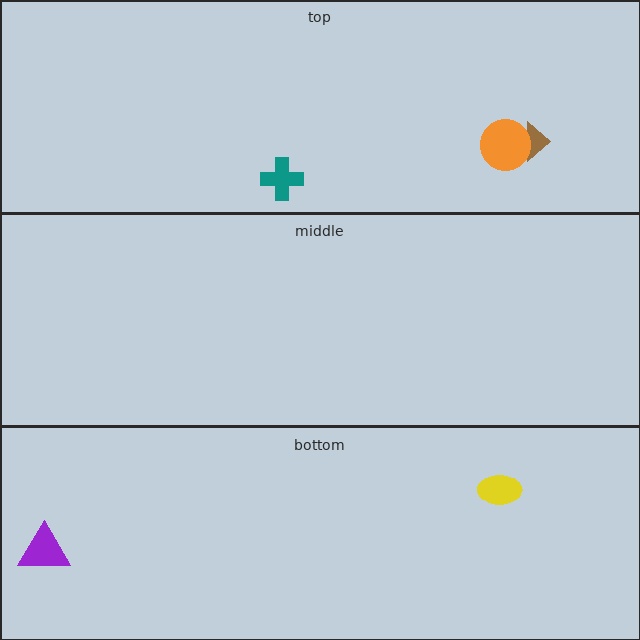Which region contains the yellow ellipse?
The bottom region.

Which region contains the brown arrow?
The top region.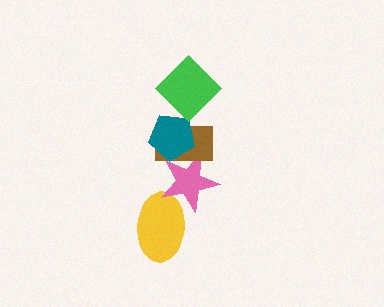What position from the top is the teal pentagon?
The teal pentagon is 2nd from the top.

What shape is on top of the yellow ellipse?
The pink star is on top of the yellow ellipse.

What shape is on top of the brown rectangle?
The teal pentagon is on top of the brown rectangle.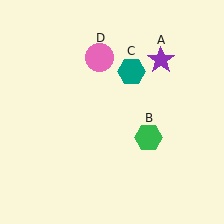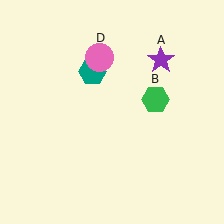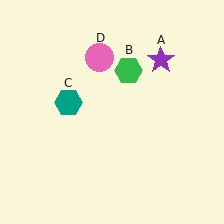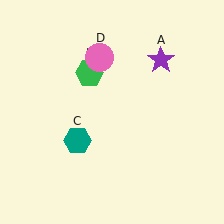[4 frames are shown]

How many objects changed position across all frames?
2 objects changed position: green hexagon (object B), teal hexagon (object C).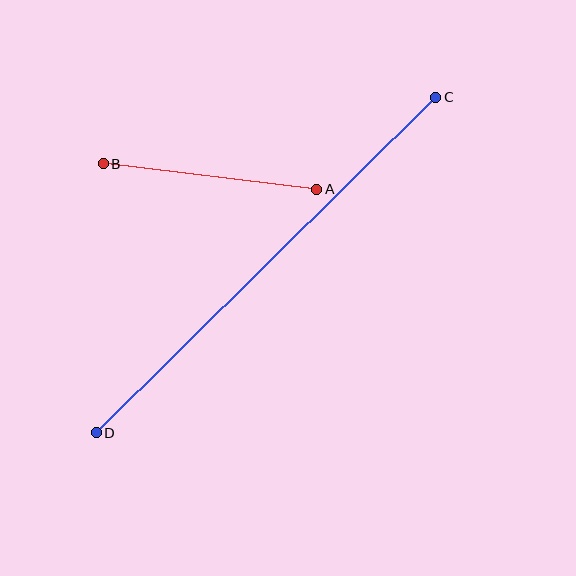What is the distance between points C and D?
The distance is approximately 477 pixels.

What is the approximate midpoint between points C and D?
The midpoint is at approximately (266, 265) pixels.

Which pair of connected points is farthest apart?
Points C and D are farthest apart.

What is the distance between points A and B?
The distance is approximately 215 pixels.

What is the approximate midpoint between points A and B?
The midpoint is at approximately (210, 177) pixels.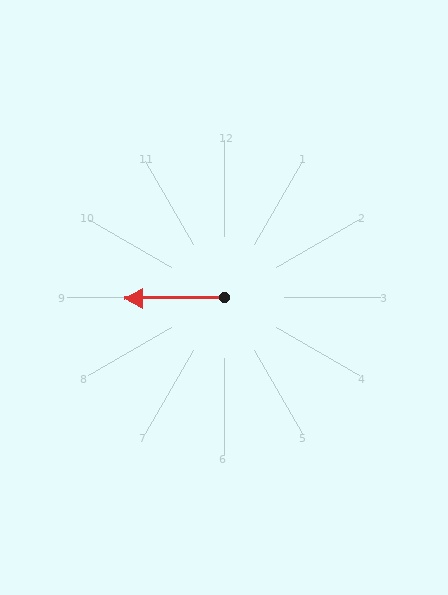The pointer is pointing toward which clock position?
Roughly 9 o'clock.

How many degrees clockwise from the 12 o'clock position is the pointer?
Approximately 270 degrees.